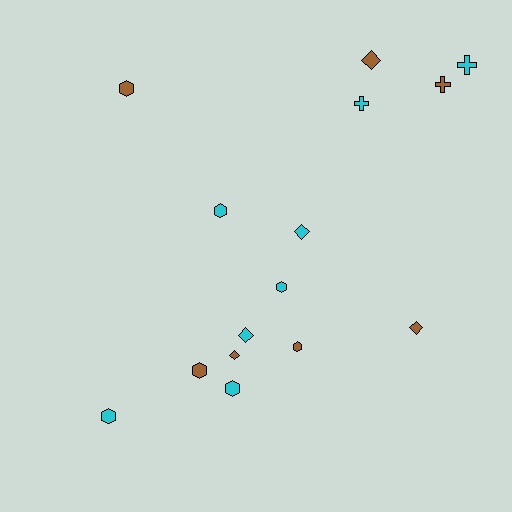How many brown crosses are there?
There is 1 brown cross.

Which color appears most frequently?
Cyan, with 8 objects.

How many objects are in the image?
There are 15 objects.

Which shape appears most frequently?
Hexagon, with 7 objects.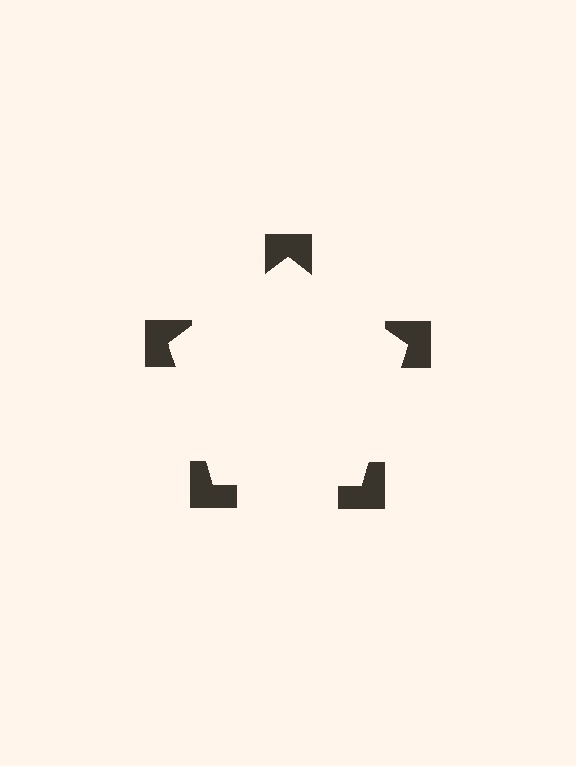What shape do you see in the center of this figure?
An illusory pentagon — its edges are inferred from the aligned wedge cuts in the notched squares, not physically drawn.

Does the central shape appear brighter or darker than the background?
It typically appears slightly brighter than the background, even though no actual brightness change is drawn.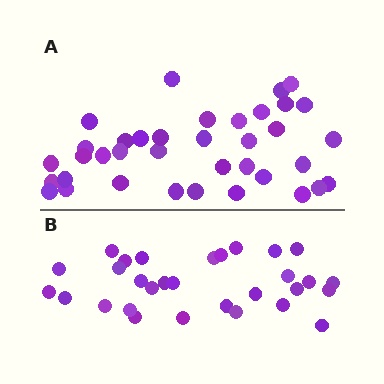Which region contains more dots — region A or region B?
Region A (the top region) has more dots.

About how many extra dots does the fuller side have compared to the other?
Region A has roughly 8 or so more dots than region B.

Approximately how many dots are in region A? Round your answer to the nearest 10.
About 40 dots. (The exact count is 37, which rounds to 40.)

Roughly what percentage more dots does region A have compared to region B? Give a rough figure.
About 25% more.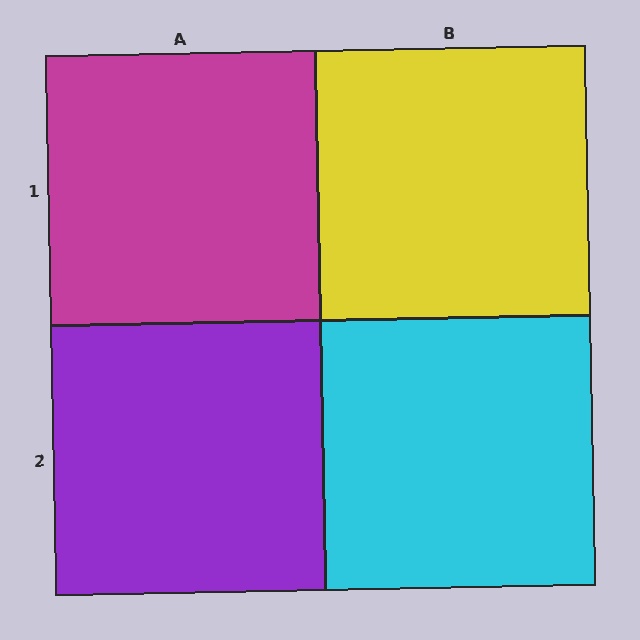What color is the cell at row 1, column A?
Magenta.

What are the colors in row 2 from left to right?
Purple, cyan.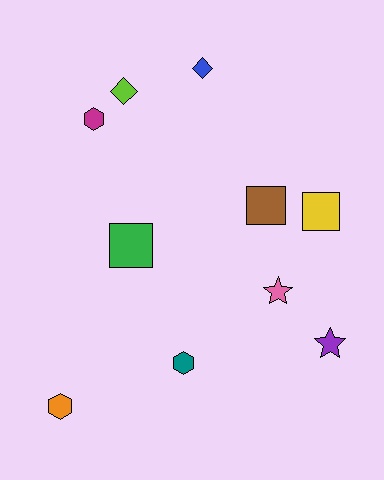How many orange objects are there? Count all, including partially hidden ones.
There is 1 orange object.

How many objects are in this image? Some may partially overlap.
There are 10 objects.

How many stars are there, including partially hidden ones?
There are 2 stars.